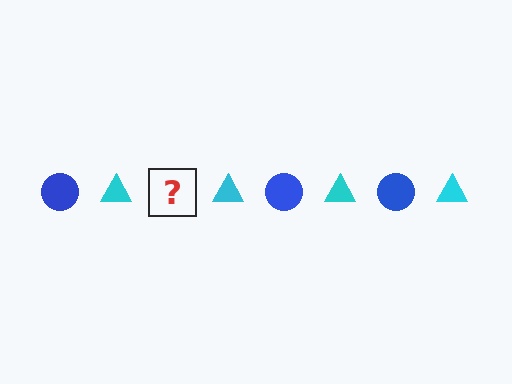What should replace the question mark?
The question mark should be replaced with a blue circle.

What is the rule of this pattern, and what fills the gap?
The rule is that the pattern alternates between blue circle and cyan triangle. The gap should be filled with a blue circle.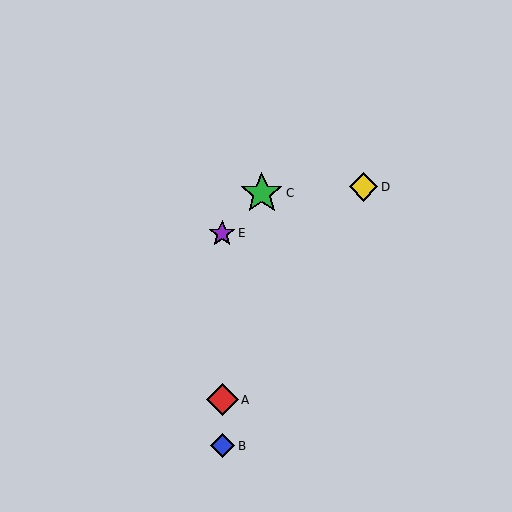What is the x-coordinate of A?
Object A is at x≈222.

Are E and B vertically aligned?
Yes, both are at x≈222.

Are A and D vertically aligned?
No, A is at x≈222 and D is at x≈363.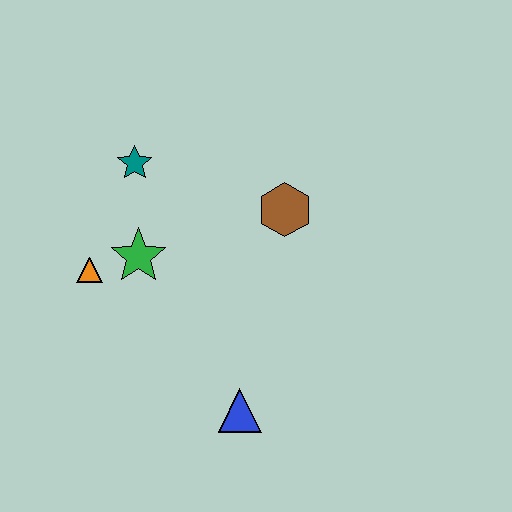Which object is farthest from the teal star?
The blue triangle is farthest from the teal star.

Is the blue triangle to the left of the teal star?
No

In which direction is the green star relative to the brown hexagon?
The green star is to the left of the brown hexagon.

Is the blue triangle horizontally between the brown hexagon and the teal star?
Yes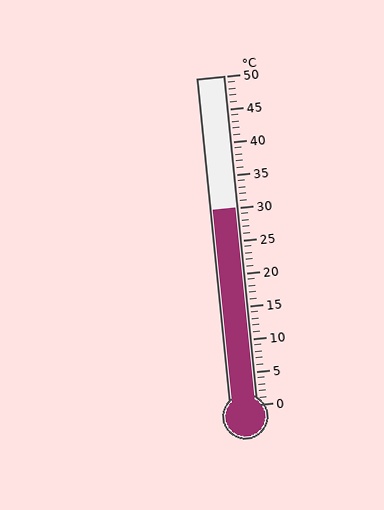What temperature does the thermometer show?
The thermometer shows approximately 30°C.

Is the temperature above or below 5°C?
The temperature is above 5°C.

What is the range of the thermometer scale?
The thermometer scale ranges from 0°C to 50°C.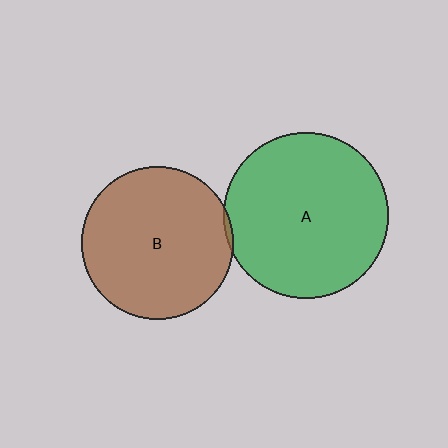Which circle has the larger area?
Circle A (green).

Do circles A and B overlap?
Yes.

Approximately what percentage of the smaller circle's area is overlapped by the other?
Approximately 5%.